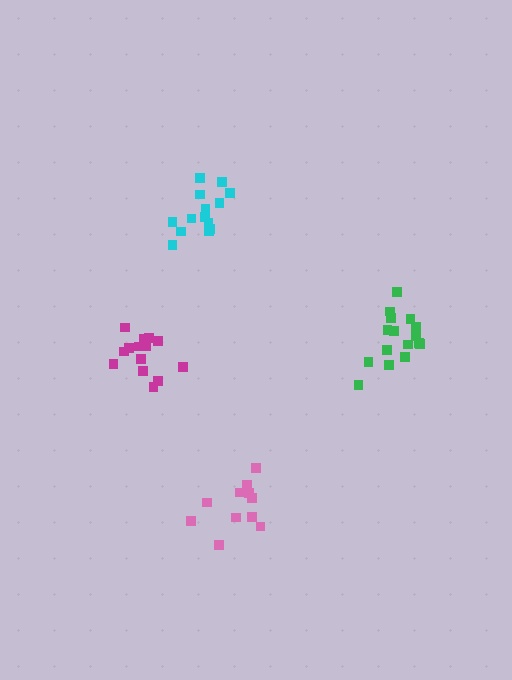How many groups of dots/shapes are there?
There are 4 groups.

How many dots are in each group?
Group 1: 11 dots, Group 2: 14 dots, Group 3: 17 dots, Group 4: 14 dots (56 total).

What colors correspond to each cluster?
The clusters are colored: pink, magenta, green, cyan.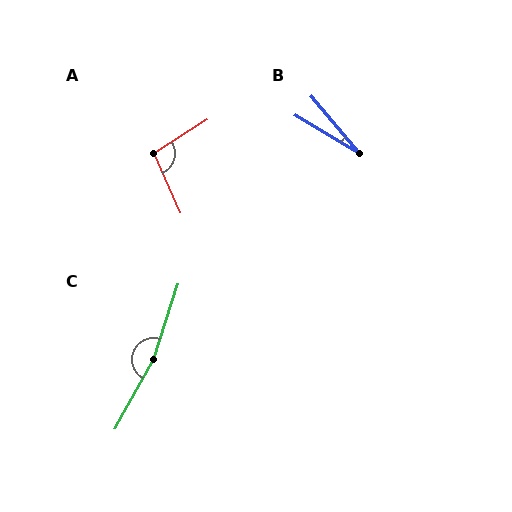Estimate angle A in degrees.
Approximately 98 degrees.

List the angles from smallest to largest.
B (18°), A (98°), C (169°).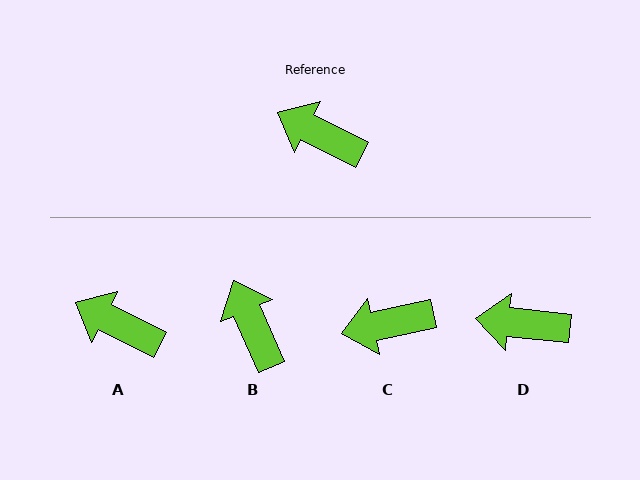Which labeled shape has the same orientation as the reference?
A.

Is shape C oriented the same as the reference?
No, it is off by about 39 degrees.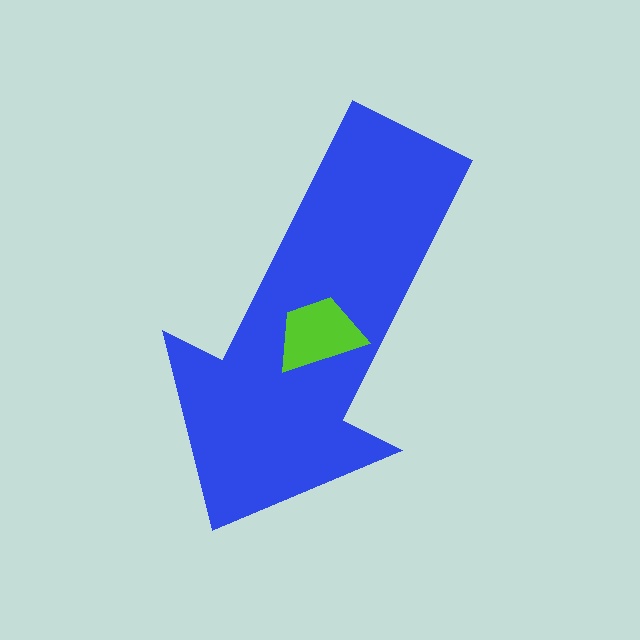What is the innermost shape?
The lime trapezoid.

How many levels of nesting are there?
2.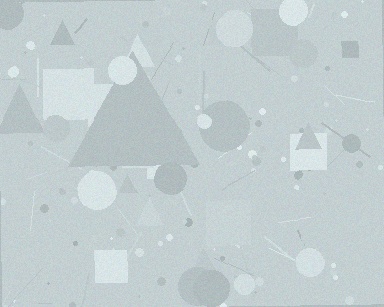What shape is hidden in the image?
A triangle is hidden in the image.